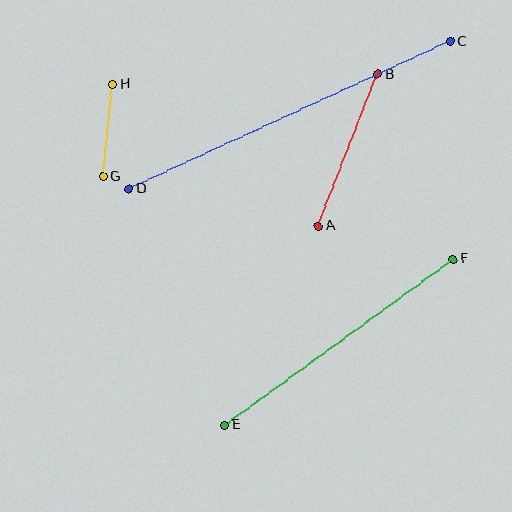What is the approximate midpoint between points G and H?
The midpoint is at approximately (108, 131) pixels.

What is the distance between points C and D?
The distance is approximately 354 pixels.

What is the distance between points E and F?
The distance is approximately 283 pixels.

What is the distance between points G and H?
The distance is approximately 93 pixels.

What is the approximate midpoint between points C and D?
The midpoint is at approximately (290, 115) pixels.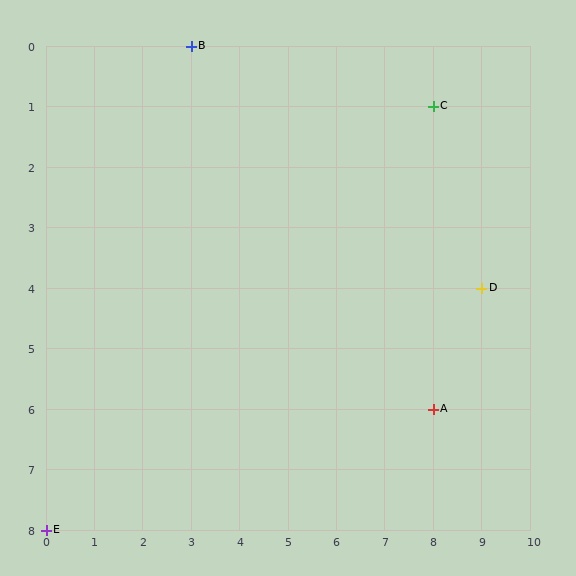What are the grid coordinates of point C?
Point C is at grid coordinates (8, 1).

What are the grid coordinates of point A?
Point A is at grid coordinates (8, 6).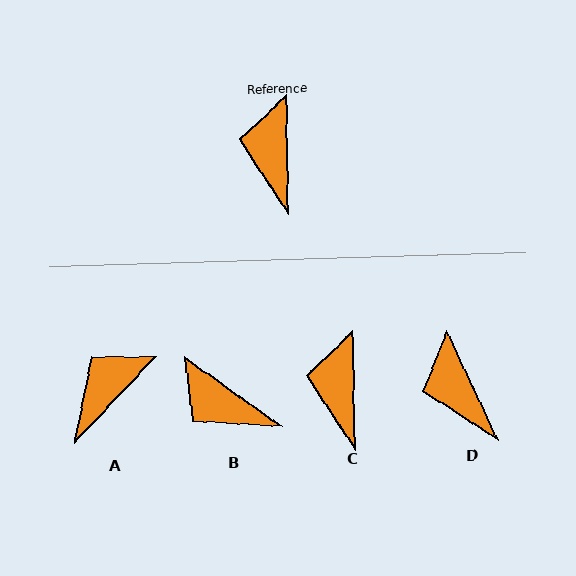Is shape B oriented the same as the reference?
No, it is off by about 53 degrees.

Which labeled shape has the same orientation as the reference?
C.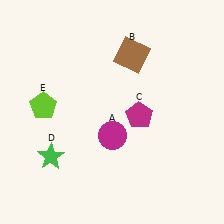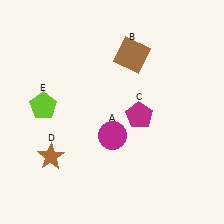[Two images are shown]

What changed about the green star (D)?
In Image 1, D is green. In Image 2, it changed to brown.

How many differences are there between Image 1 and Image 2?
There is 1 difference between the two images.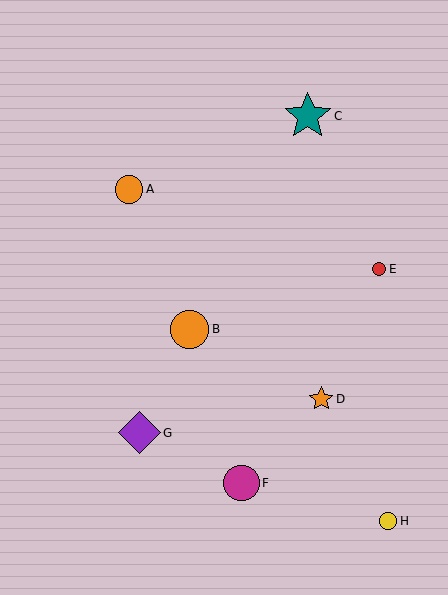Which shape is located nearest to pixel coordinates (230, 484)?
The magenta circle (labeled F) at (242, 483) is nearest to that location.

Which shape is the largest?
The teal star (labeled C) is the largest.